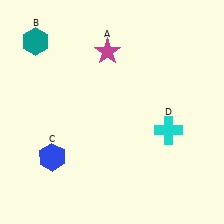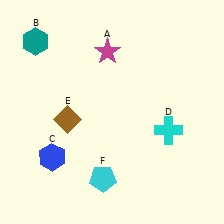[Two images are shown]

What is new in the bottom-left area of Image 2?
A cyan pentagon (F) was added in the bottom-left area of Image 2.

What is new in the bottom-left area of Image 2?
A brown diamond (E) was added in the bottom-left area of Image 2.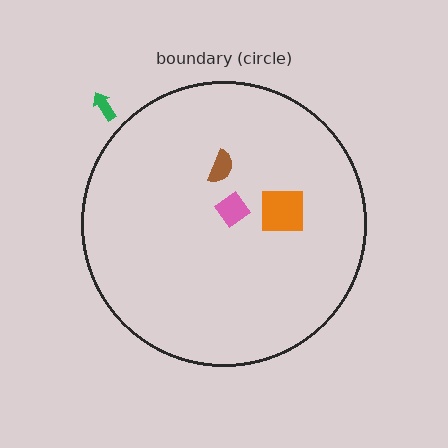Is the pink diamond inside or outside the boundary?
Inside.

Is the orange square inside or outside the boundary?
Inside.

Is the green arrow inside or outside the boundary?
Outside.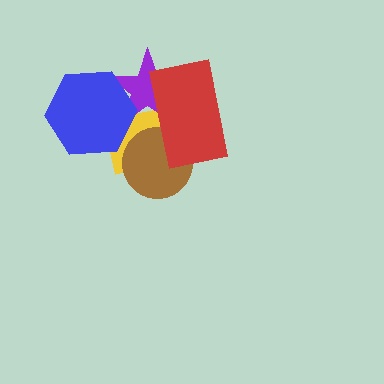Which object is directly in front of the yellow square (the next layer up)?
The purple star is directly in front of the yellow square.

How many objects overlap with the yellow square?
4 objects overlap with the yellow square.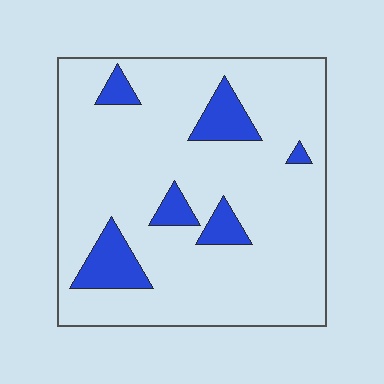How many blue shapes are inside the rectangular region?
6.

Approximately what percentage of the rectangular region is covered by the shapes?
Approximately 15%.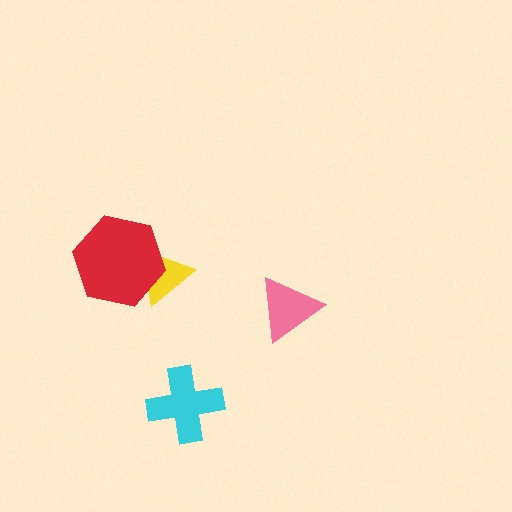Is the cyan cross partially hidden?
No, no other shape covers it.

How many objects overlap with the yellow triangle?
1 object overlaps with the yellow triangle.